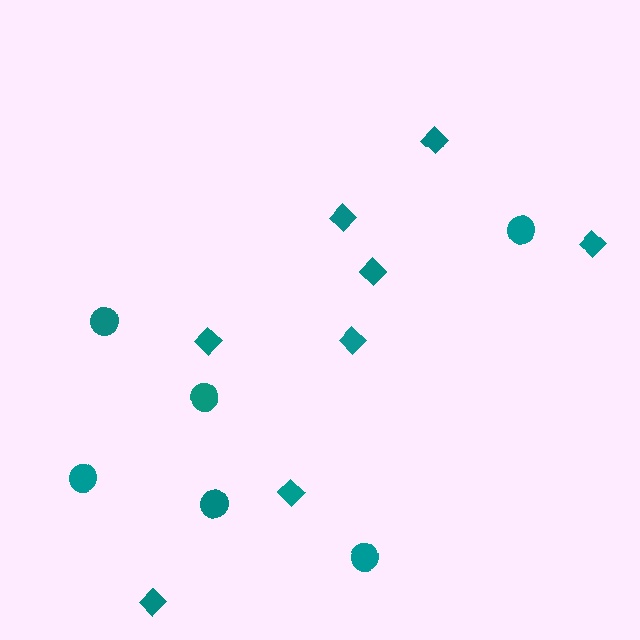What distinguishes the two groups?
There are 2 groups: one group of circles (6) and one group of diamonds (8).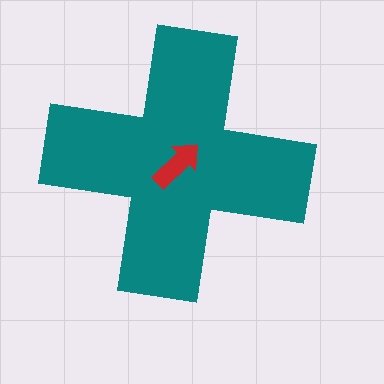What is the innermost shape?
The red arrow.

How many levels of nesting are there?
2.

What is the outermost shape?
The teal cross.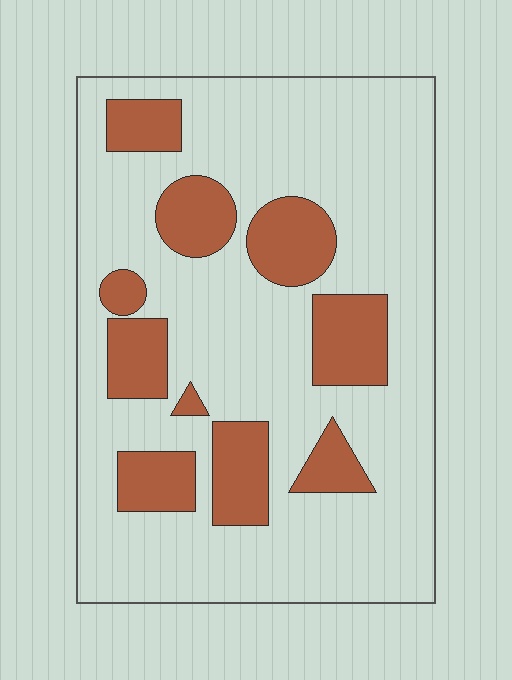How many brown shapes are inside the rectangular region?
10.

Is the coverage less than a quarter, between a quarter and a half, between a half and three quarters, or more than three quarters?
Less than a quarter.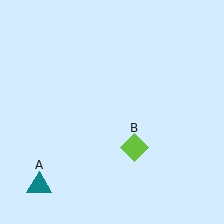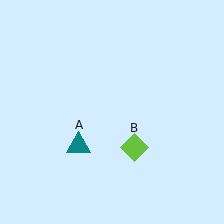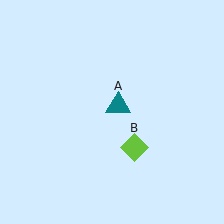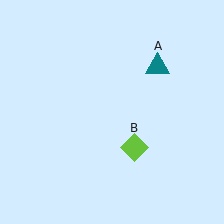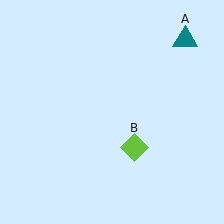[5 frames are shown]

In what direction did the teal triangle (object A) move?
The teal triangle (object A) moved up and to the right.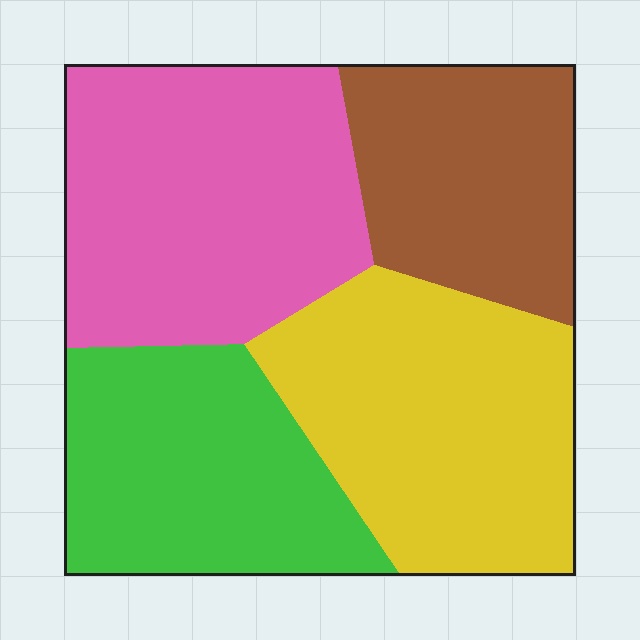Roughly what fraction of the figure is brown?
Brown takes up less than a quarter of the figure.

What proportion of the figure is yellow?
Yellow covers about 30% of the figure.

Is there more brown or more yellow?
Yellow.